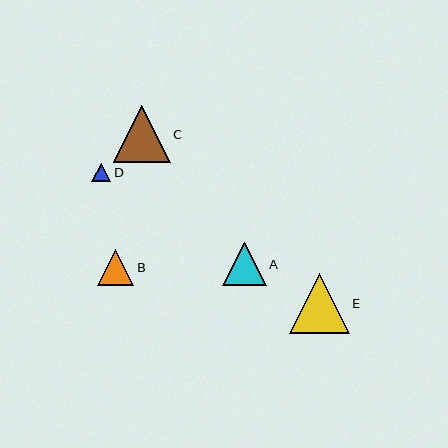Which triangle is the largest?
Triangle E is the largest with a size of approximately 60 pixels.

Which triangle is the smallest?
Triangle D is the smallest with a size of approximately 19 pixels.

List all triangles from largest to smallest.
From largest to smallest: E, C, A, B, D.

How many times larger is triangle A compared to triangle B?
Triangle A is approximately 1.2 times the size of triangle B.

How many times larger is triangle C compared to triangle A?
Triangle C is approximately 1.3 times the size of triangle A.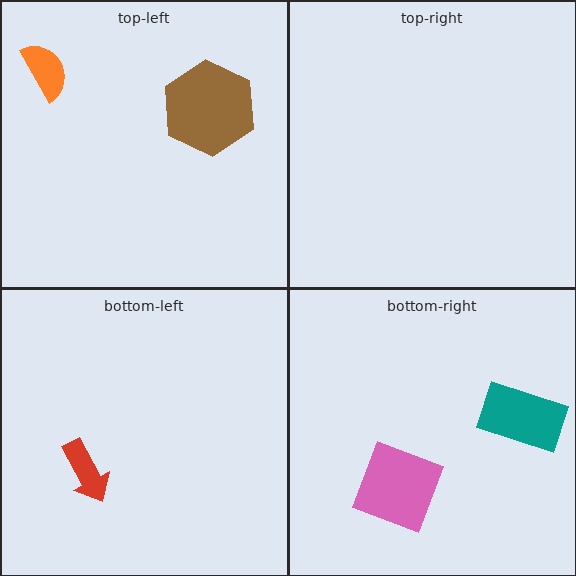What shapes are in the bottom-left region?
The red arrow.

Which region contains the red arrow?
The bottom-left region.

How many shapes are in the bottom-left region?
1.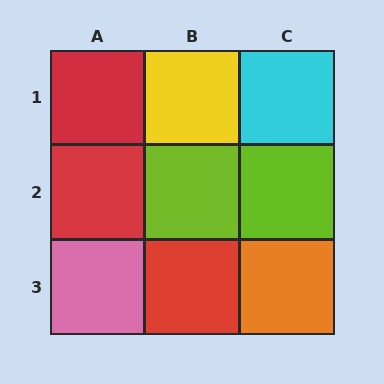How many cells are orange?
1 cell is orange.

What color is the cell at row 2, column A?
Red.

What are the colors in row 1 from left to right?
Red, yellow, cyan.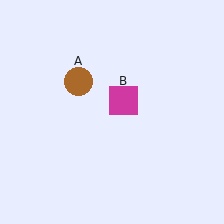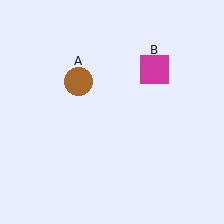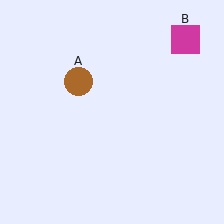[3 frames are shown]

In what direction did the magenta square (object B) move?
The magenta square (object B) moved up and to the right.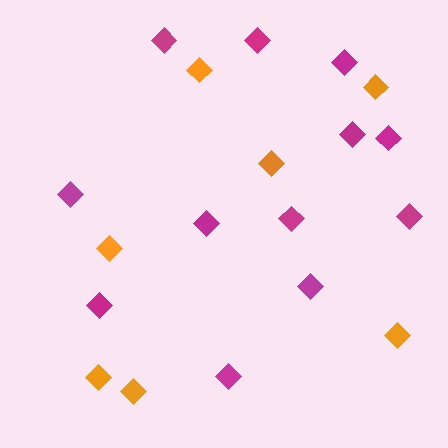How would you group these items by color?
There are 2 groups: one group of orange diamonds (7) and one group of magenta diamonds (12).